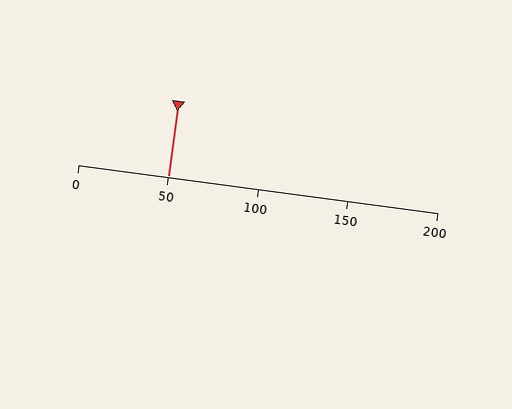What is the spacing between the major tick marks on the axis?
The major ticks are spaced 50 apart.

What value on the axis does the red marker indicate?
The marker indicates approximately 50.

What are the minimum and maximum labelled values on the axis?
The axis runs from 0 to 200.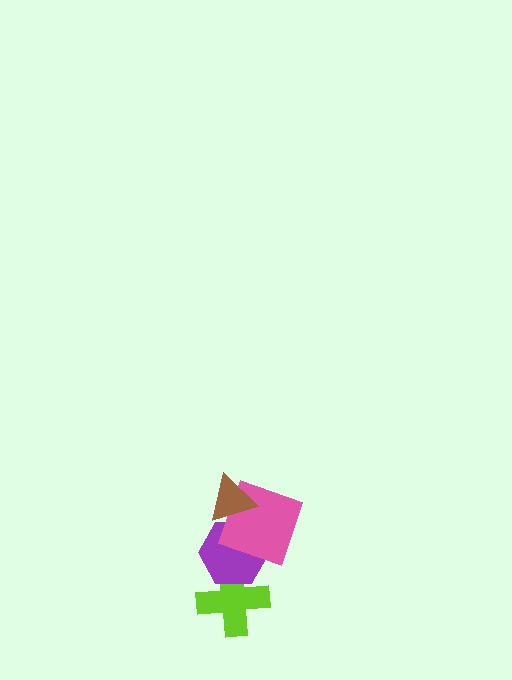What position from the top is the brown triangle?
The brown triangle is 1st from the top.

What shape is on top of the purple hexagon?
The pink square is on top of the purple hexagon.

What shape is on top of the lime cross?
The purple hexagon is on top of the lime cross.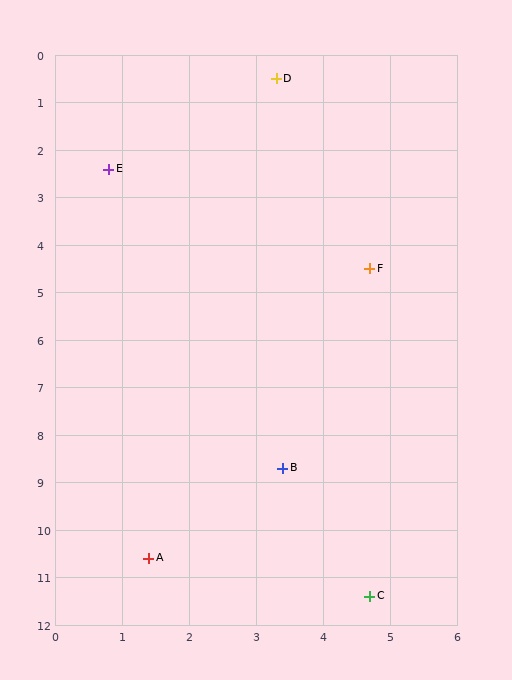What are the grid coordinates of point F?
Point F is at approximately (4.7, 4.5).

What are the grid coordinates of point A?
Point A is at approximately (1.4, 10.6).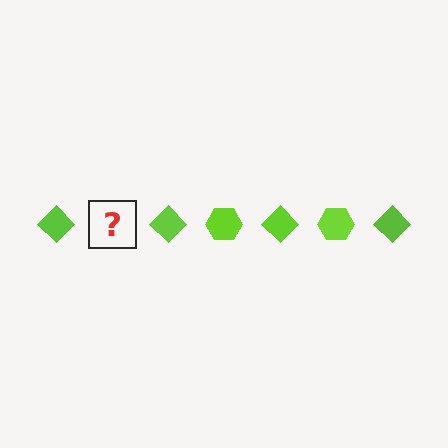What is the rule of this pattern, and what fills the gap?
The rule is that the pattern cycles through diamond, hexagon shapes in lime. The gap should be filled with a lime hexagon.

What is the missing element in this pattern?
The missing element is a lime hexagon.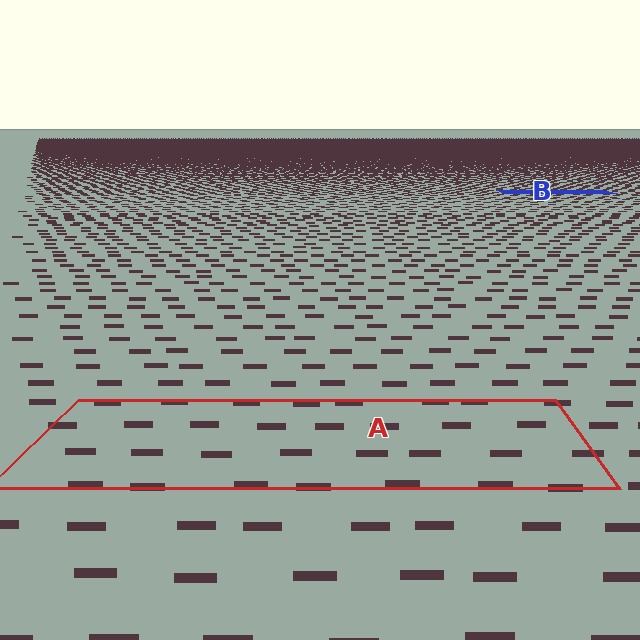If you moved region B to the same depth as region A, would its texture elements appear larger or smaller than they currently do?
They would appear larger. At a closer depth, the same texture elements are projected at a bigger on-screen size.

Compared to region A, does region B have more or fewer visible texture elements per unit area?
Region B has more texture elements per unit area — they are packed more densely because it is farther away.